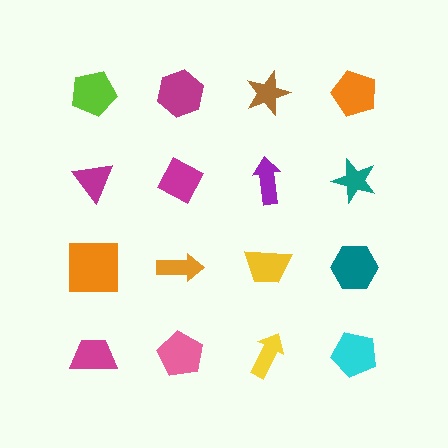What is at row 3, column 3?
A yellow trapezoid.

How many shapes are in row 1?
4 shapes.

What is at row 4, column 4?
A cyan pentagon.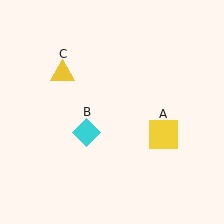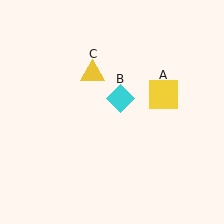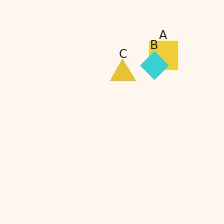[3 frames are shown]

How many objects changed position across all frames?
3 objects changed position: yellow square (object A), cyan diamond (object B), yellow triangle (object C).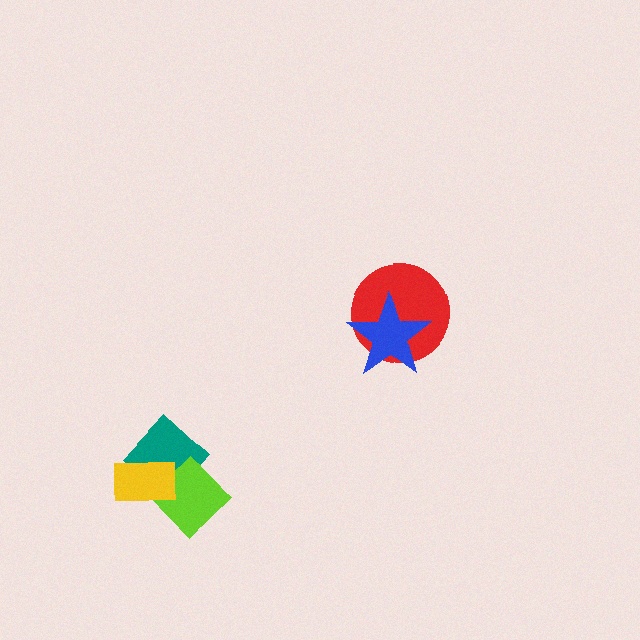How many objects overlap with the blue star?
1 object overlaps with the blue star.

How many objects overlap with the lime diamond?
2 objects overlap with the lime diamond.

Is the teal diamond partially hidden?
Yes, it is partially covered by another shape.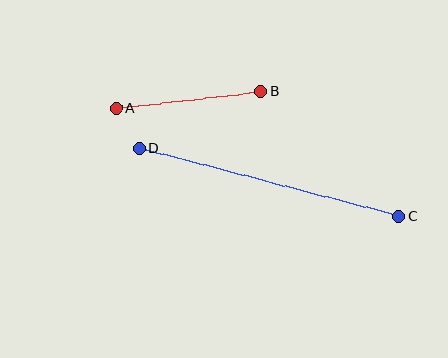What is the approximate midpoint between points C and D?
The midpoint is at approximately (269, 182) pixels.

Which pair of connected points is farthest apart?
Points C and D are farthest apart.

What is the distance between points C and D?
The distance is approximately 268 pixels.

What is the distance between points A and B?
The distance is approximately 145 pixels.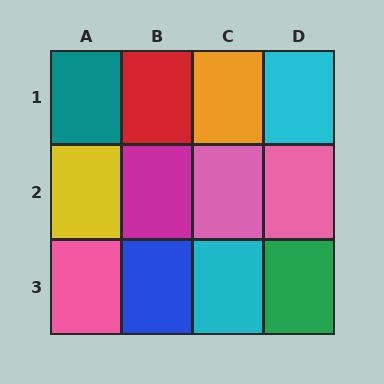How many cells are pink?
3 cells are pink.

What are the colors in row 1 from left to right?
Teal, red, orange, cyan.